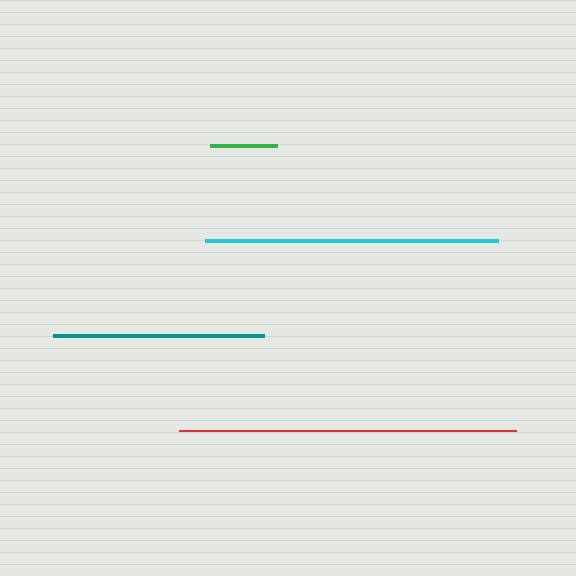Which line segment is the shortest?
The green line is the shortest at approximately 67 pixels.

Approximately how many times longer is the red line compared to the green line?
The red line is approximately 5.0 times the length of the green line.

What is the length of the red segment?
The red segment is approximately 337 pixels long.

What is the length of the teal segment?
The teal segment is approximately 212 pixels long.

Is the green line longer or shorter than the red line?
The red line is longer than the green line.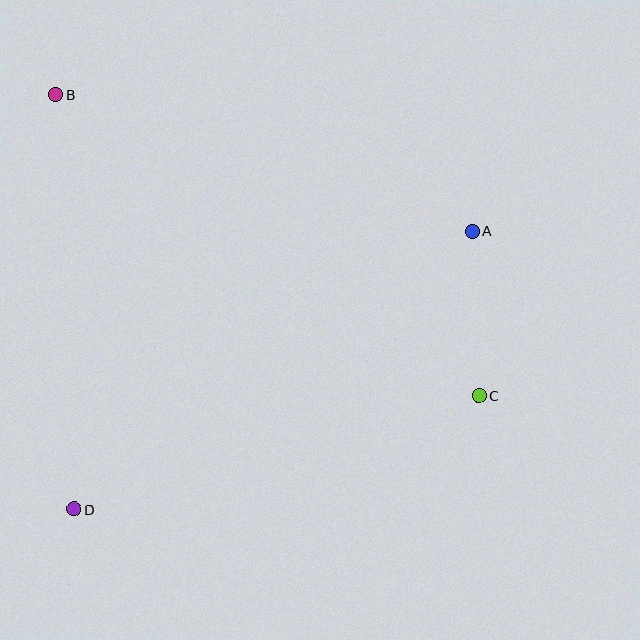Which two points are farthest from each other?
Points B and C are farthest from each other.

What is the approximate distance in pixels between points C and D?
The distance between C and D is approximately 421 pixels.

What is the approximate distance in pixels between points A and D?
The distance between A and D is approximately 486 pixels.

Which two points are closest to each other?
Points A and C are closest to each other.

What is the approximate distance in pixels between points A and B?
The distance between A and B is approximately 438 pixels.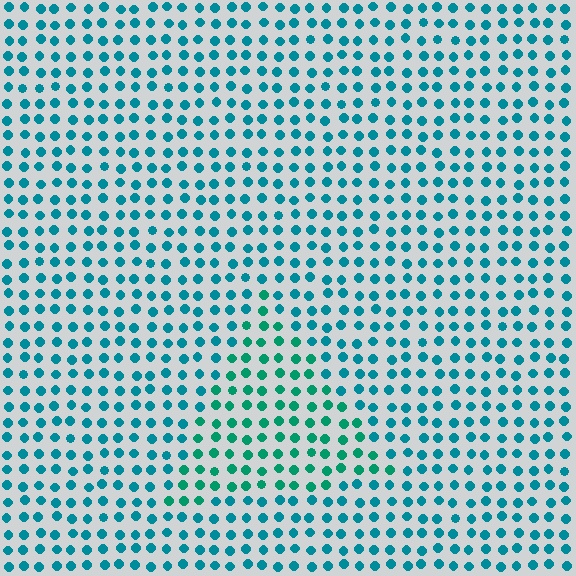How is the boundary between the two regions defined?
The boundary is defined purely by a slight shift in hue (about 25 degrees). Spacing, size, and orientation are identical on both sides.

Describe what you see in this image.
The image is filled with small teal elements in a uniform arrangement. A triangle-shaped region is visible where the elements are tinted to a slightly different hue, forming a subtle color boundary.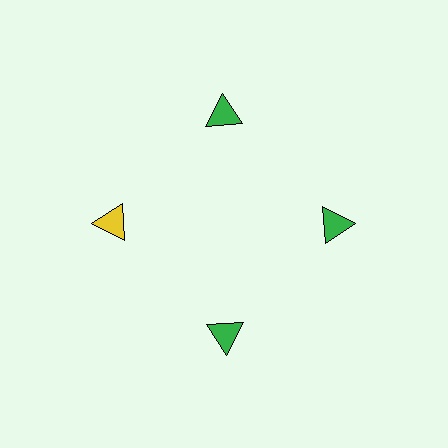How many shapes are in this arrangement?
There are 4 shapes arranged in a ring pattern.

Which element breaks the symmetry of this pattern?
The yellow triangle at roughly the 9 o'clock position breaks the symmetry. All other shapes are green triangles.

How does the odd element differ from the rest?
It has a different color: yellow instead of green.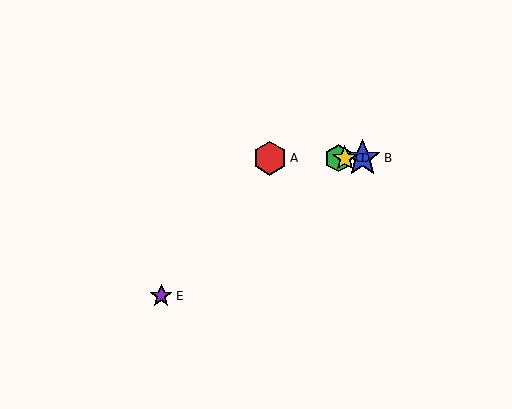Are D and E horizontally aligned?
No, D is at y≈158 and E is at y≈296.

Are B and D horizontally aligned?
Yes, both are at y≈158.